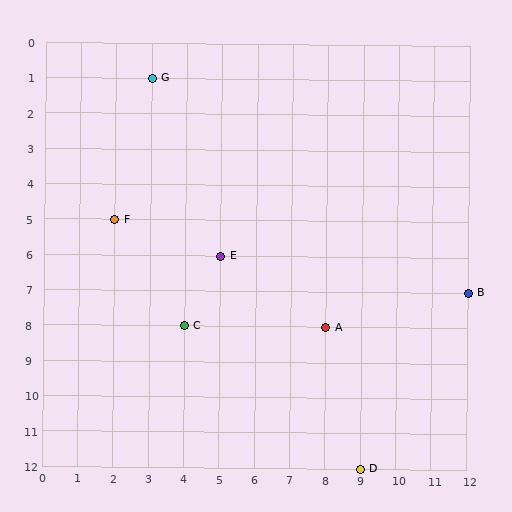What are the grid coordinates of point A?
Point A is at grid coordinates (8, 8).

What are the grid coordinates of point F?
Point F is at grid coordinates (2, 5).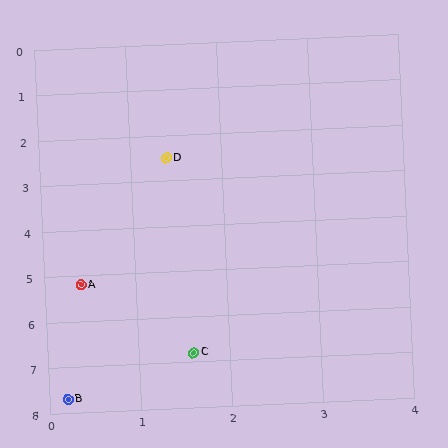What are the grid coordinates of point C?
Point C is at approximately (1.6, 6.8).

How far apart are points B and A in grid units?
Points B and A are about 2.5 grid units apart.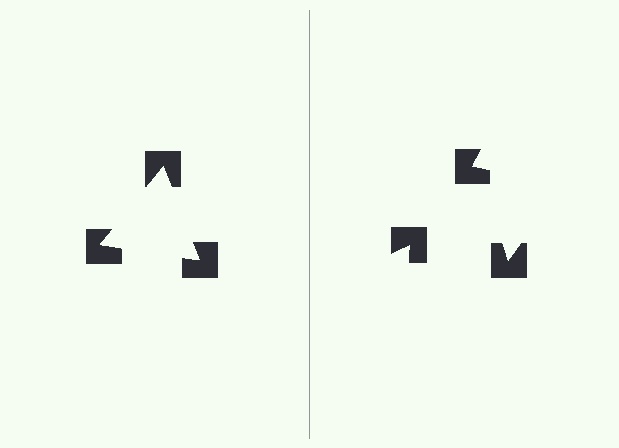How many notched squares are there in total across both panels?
6 — 3 on each side.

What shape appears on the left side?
An illusory triangle.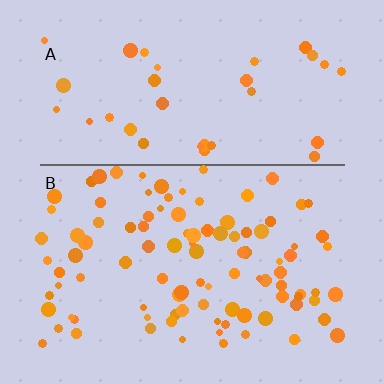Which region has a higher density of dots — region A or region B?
B (the bottom).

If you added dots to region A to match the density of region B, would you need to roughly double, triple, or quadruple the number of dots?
Approximately triple.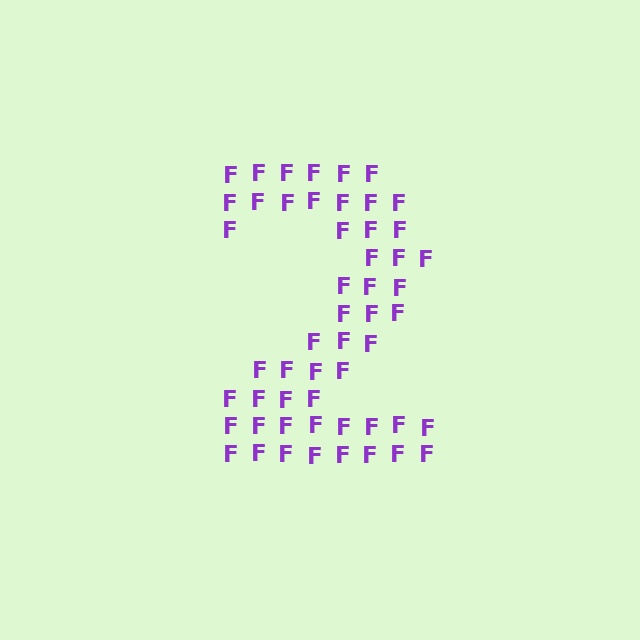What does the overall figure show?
The overall figure shows the digit 2.